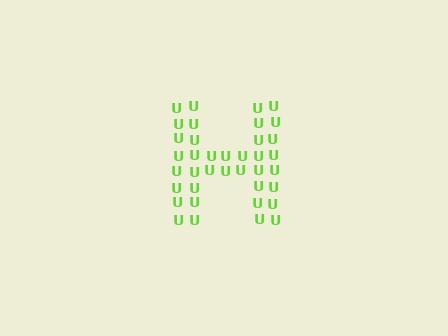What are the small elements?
The small elements are letter U's.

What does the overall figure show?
The overall figure shows the letter H.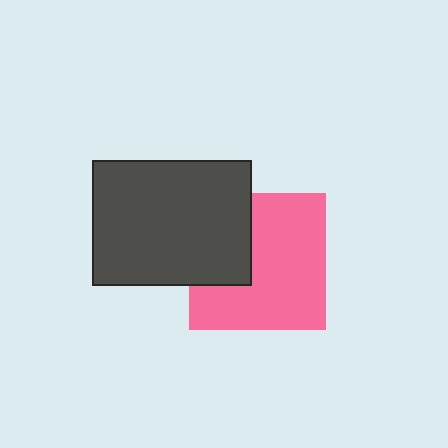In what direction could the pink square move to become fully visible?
The pink square could move right. That would shift it out from behind the dark gray rectangle entirely.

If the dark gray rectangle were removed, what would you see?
You would see the complete pink square.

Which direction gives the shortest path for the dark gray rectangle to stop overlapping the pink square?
Moving left gives the shortest separation.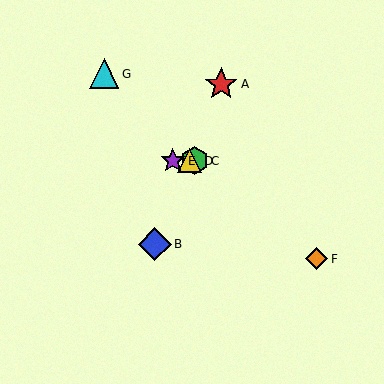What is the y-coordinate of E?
Object E is at y≈161.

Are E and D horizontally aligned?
Yes, both are at y≈161.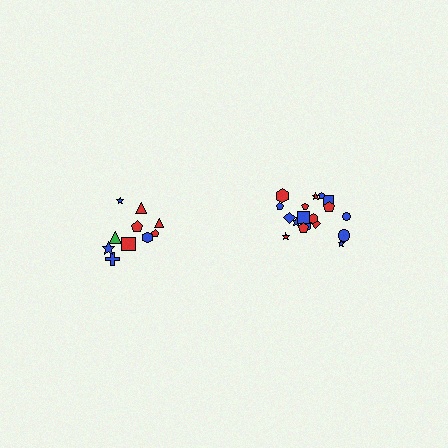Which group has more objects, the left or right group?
The right group.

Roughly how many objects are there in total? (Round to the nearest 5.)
Roughly 30 objects in total.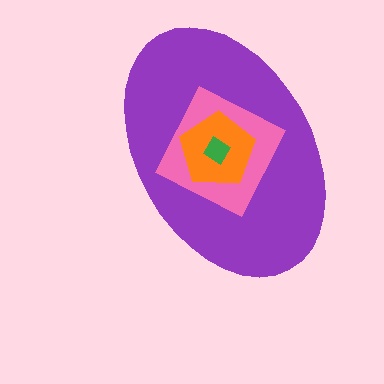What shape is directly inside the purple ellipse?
The pink diamond.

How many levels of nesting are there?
4.